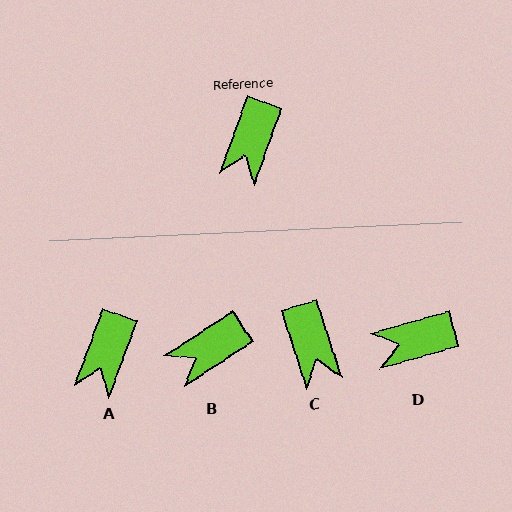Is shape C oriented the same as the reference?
No, it is off by about 38 degrees.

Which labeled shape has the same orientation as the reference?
A.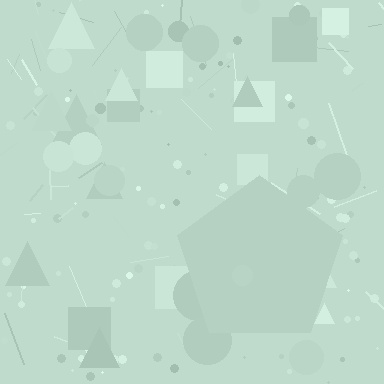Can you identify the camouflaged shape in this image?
The camouflaged shape is a pentagon.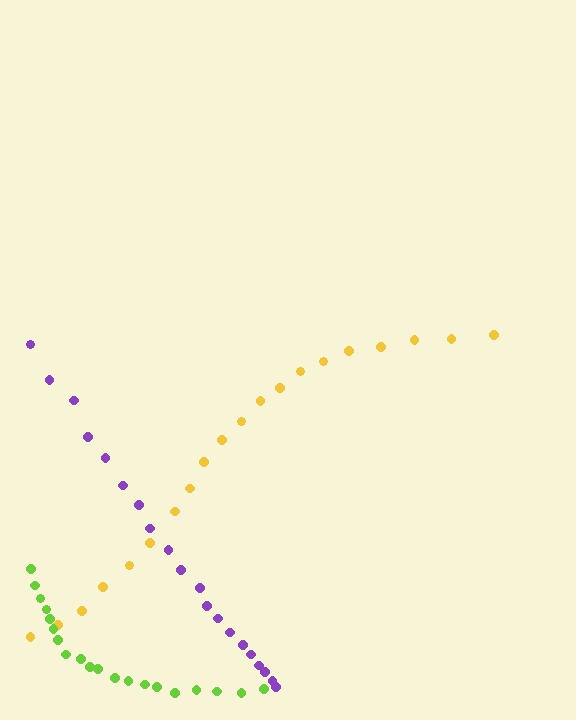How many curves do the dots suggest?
There are 3 distinct paths.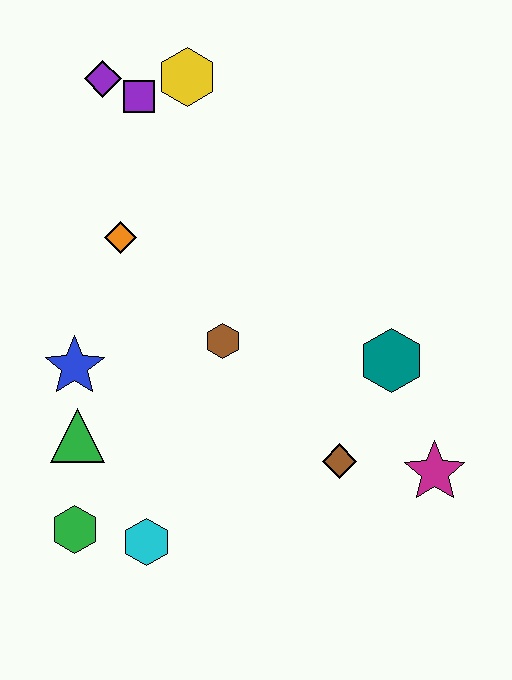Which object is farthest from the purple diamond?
The magenta star is farthest from the purple diamond.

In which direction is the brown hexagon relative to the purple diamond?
The brown hexagon is below the purple diamond.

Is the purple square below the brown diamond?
No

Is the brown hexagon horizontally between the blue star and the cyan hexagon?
No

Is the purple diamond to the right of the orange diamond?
No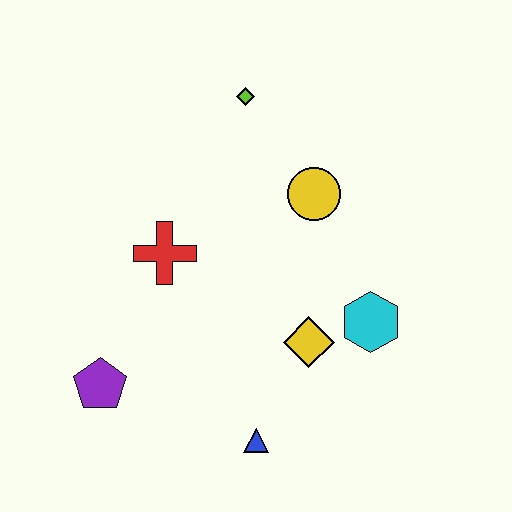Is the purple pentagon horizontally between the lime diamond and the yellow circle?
No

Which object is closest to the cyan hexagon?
The yellow diamond is closest to the cyan hexagon.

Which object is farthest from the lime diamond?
The blue triangle is farthest from the lime diamond.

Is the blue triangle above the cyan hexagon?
No